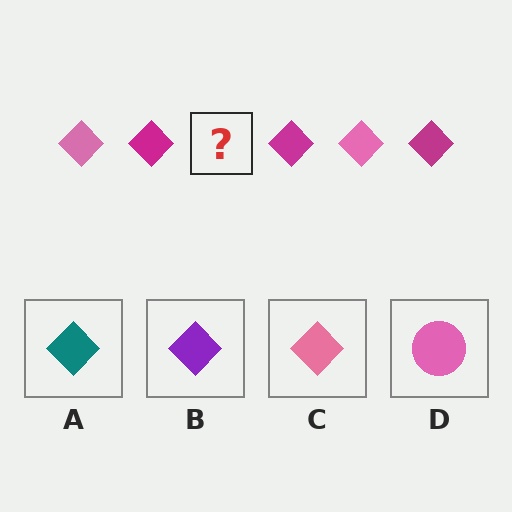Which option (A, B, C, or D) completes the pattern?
C.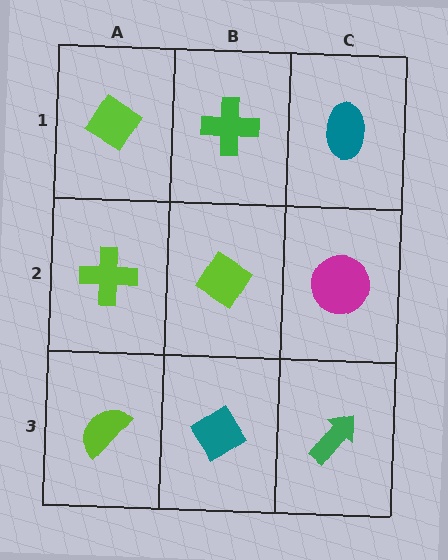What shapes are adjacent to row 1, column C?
A magenta circle (row 2, column C), a green cross (row 1, column B).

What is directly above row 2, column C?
A teal ellipse.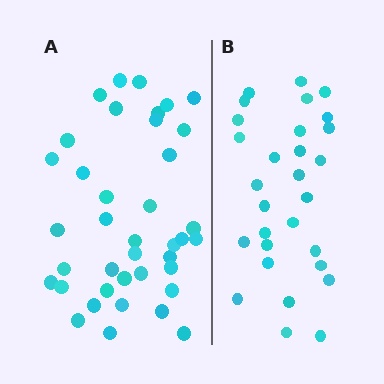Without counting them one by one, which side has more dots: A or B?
Region A (the left region) has more dots.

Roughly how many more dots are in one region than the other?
Region A has roughly 10 or so more dots than region B.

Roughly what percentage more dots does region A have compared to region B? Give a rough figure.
About 35% more.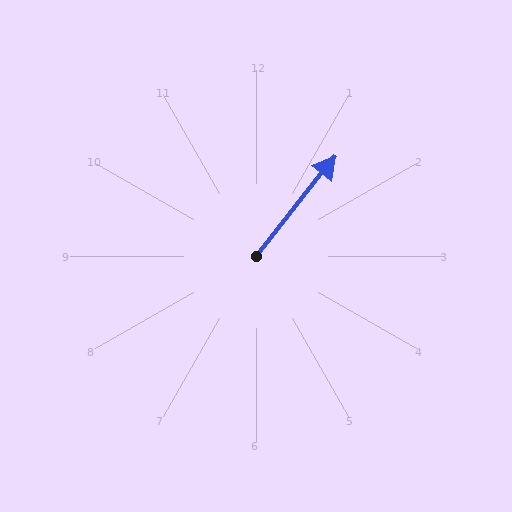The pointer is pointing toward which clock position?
Roughly 1 o'clock.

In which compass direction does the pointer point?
Northeast.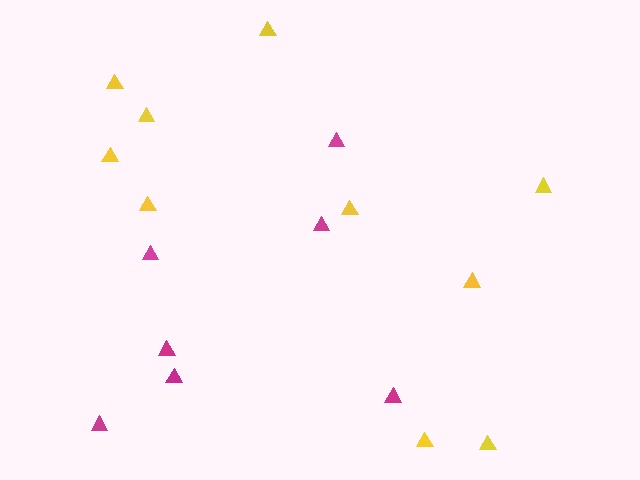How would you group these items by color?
There are 2 groups: one group of magenta triangles (7) and one group of yellow triangles (10).